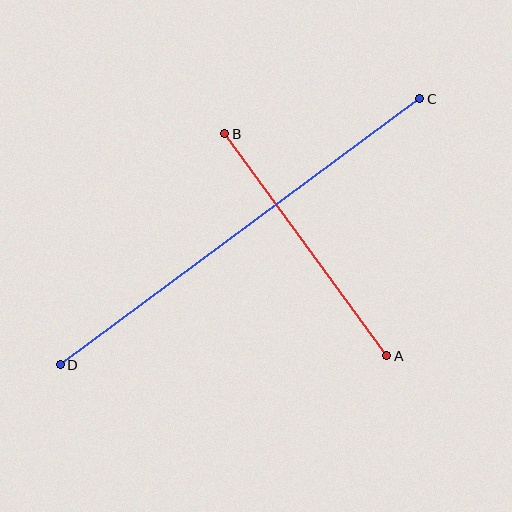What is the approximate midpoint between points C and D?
The midpoint is at approximately (240, 232) pixels.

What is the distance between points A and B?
The distance is approximately 275 pixels.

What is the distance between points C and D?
The distance is approximately 447 pixels.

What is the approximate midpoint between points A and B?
The midpoint is at approximately (306, 245) pixels.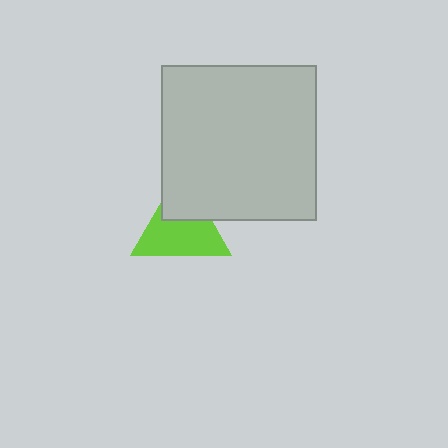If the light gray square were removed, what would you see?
You would see the complete lime triangle.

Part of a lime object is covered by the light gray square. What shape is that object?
It is a triangle.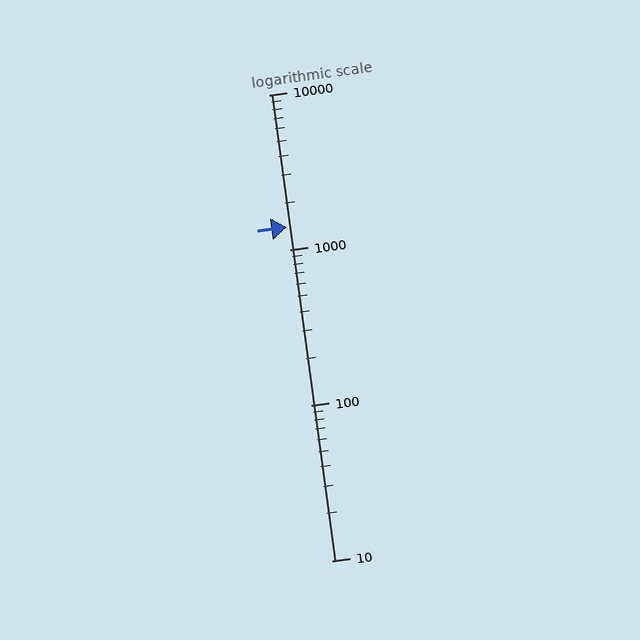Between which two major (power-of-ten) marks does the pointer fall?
The pointer is between 1000 and 10000.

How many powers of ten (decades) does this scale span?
The scale spans 3 decades, from 10 to 10000.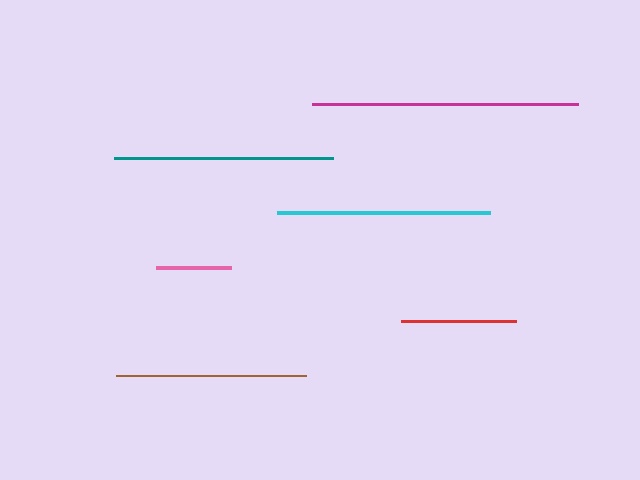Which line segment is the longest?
The magenta line is the longest at approximately 266 pixels.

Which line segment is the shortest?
The pink line is the shortest at approximately 75 pixels.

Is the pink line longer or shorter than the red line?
The red line is longer than the pink line.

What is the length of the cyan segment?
The cyan segment is approximately 213 pixels long.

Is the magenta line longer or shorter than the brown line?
The magenta line is longer than the brown line.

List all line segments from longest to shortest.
From longest to shortest: magenta, teal, cyan, brown, red, pink.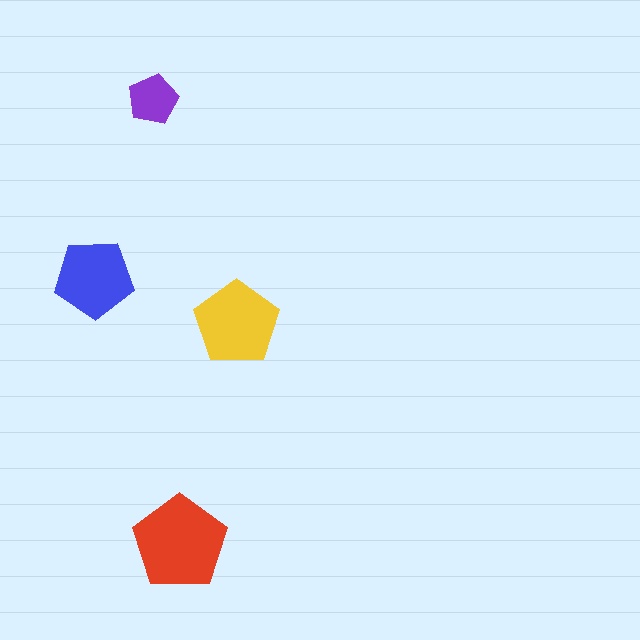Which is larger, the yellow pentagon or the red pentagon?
The red one.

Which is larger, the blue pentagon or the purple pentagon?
The blue one.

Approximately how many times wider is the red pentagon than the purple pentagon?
About 2 times wider.